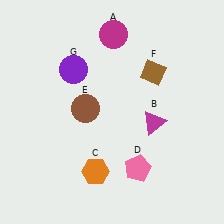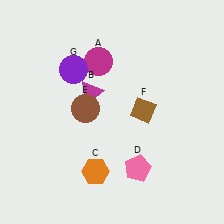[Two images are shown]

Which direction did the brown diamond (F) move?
The brown diamond (F) moved down.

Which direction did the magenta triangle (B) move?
The magenta triangle (B) moved left.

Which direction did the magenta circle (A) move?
The magenta circle (A) moved down.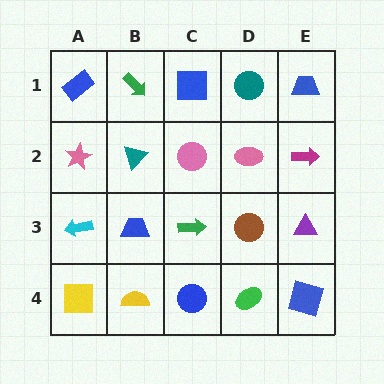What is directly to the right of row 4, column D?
A blue square.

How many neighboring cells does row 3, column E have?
3.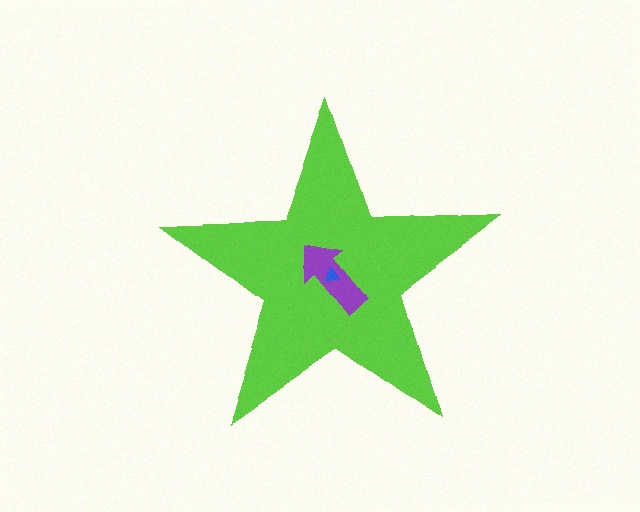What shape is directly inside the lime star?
The purple arrow.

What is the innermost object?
The blue triangle.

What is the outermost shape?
The lime star.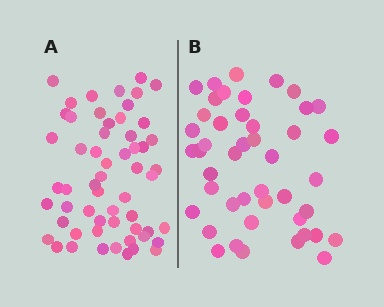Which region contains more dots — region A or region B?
Region A (the left region) has more dots.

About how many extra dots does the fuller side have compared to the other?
Region A has roughly 12 or so more dots than region B.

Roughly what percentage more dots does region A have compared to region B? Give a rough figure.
About 25% more.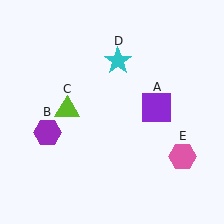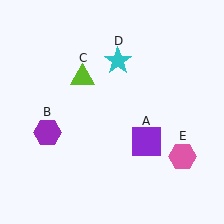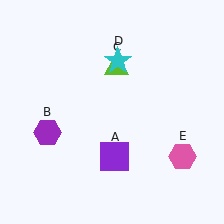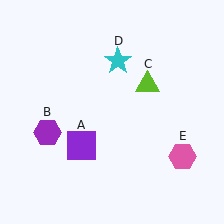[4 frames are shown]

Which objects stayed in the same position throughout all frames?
Purple hexagon (object B) and cyan star (object D) and pink hexagon (object E) remained stationary.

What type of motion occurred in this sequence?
The purple square (object A), lime triangle (object C) rotated clockwise around the center of the scene.